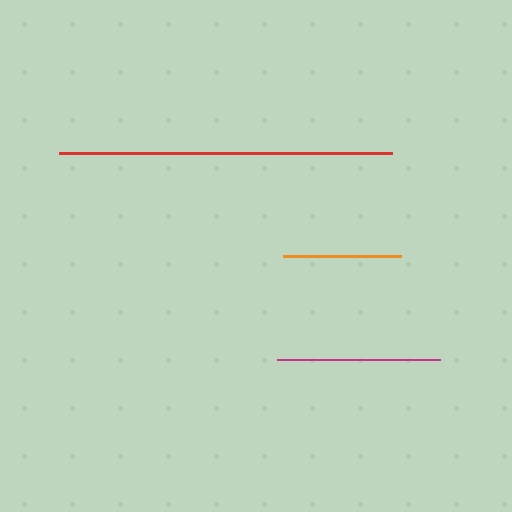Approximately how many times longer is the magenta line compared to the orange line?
The magenta line is approximately 1.4 times the length of the orange line.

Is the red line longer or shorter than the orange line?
The red line is longer than the orange line.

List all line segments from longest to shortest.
From longest to shortest: red, magenta, orange.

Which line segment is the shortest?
The orange line is the shortest at approximately 117 pixels.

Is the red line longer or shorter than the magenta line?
The red line is longer than the magenta line.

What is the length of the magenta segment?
The magenta segment is approximately 163 pixels long.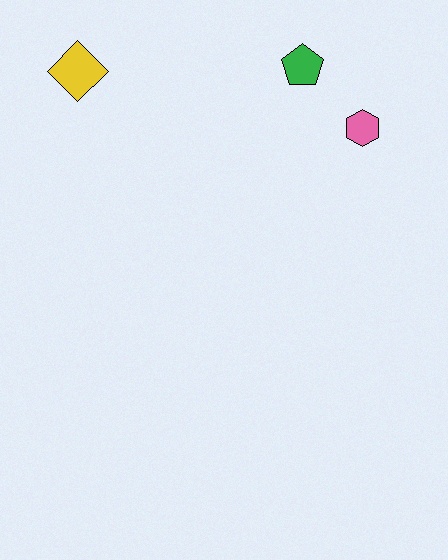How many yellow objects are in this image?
There is 1 yellow object.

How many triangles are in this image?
There are no triangles.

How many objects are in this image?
There are 3 objects.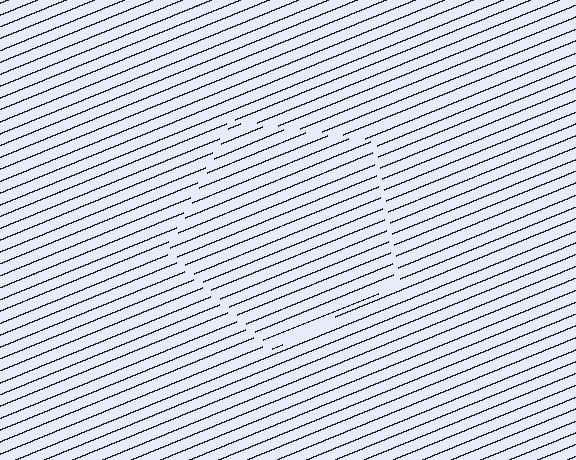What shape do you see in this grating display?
An illusory pentagon. The interior of the shape contains the same grating, shifted by half a period — the contour is defined by the phase discontinuity where line-ends from the inner and outer gratings abut.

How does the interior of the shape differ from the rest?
The interior of the shape contains the same grating, shifted by half a period — the contour is defined by the phase discontinuity where line-ends from the inner and outer gratings abut.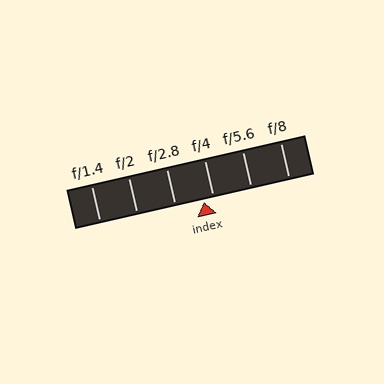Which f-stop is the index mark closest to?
The index mark is closest to f/4.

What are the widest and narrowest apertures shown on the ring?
The widest aperture shown is f/1.4 and the narrowest is f/8.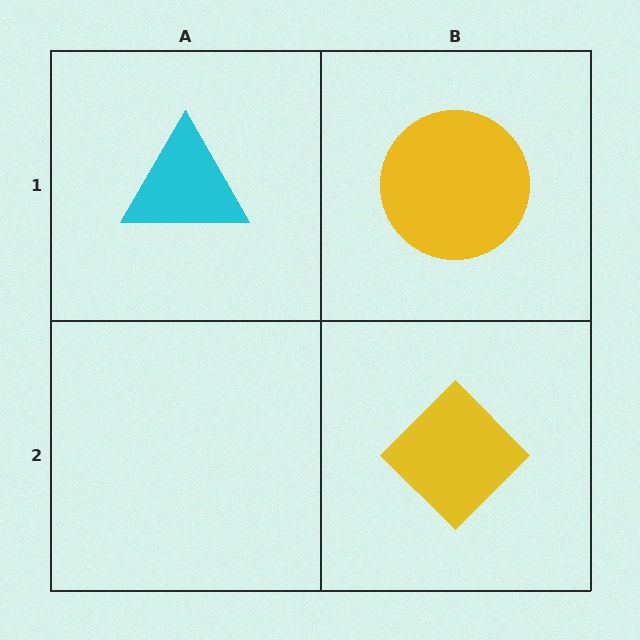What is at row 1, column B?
A yellow circle.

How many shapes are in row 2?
1 shape.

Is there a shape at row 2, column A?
No, that cell is empty.